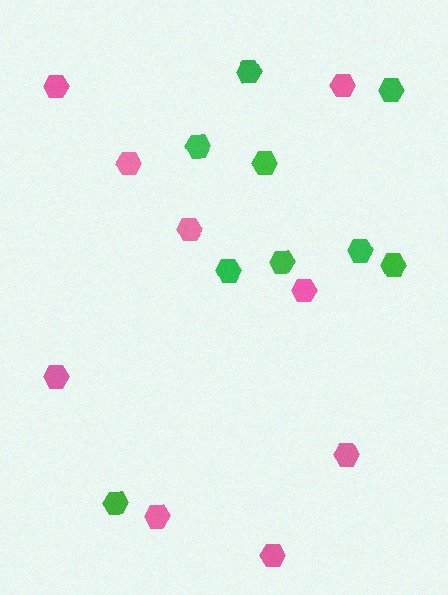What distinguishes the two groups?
There are 2 groups: one group of pink hexagons (9) and one group of green hexagons (9).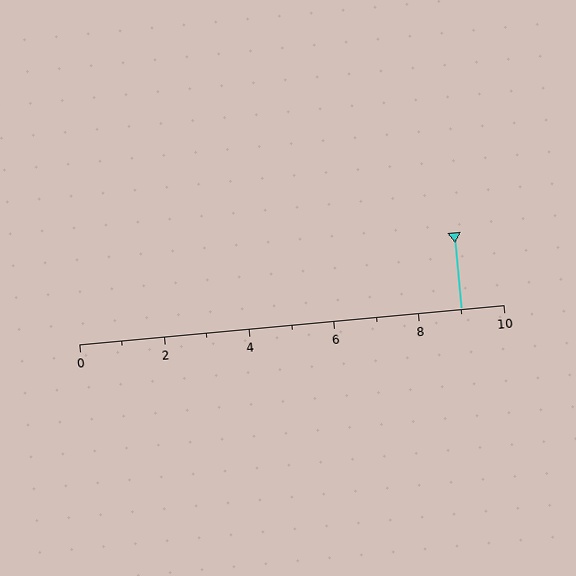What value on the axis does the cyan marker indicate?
The marker indicates approximately 9.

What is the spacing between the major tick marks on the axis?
The major ticks are spaced 2 apart.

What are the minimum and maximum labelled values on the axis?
The axis runs from 0 to 10.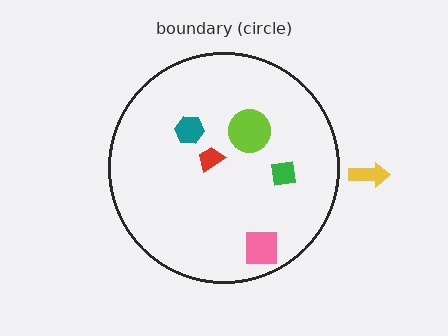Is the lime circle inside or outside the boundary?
Inside.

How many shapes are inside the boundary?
5 inside, 1 outside.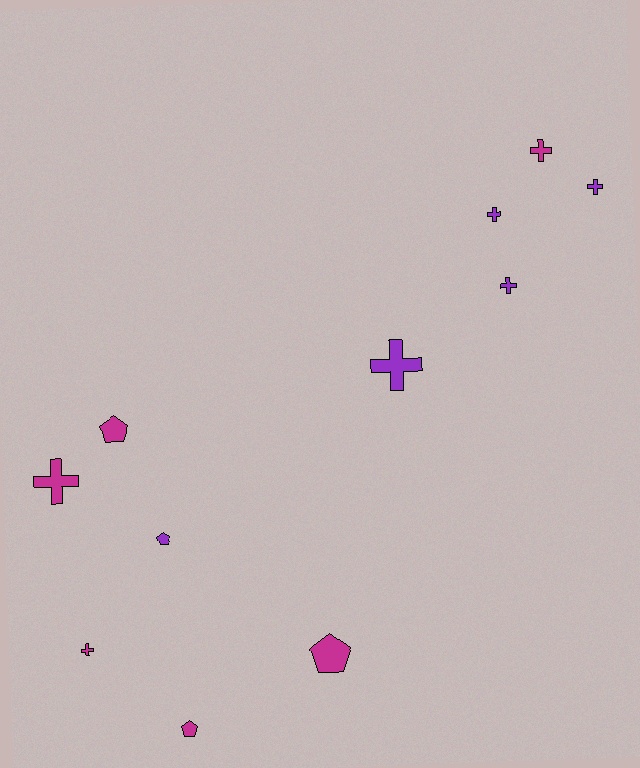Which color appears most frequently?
Magenta, with 6 objects.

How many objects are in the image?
There are 11 objects.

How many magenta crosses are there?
There are 3 magenta crosses.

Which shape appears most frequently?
Cross, with 7 objects.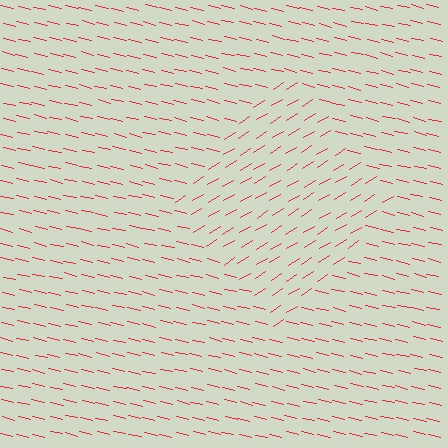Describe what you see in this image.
The image is filled with small red line segments. A diamond region in the image has lines oriented differently from the surrounding lines, creating a visible texture boundary.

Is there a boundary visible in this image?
Yes, there is a texture boundary formed by a change in line orientation.